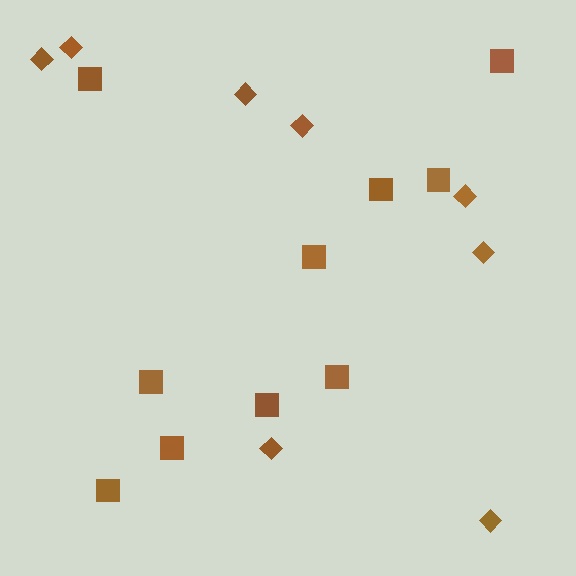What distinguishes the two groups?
There are 2 groups: one group of diamonds (8) and one group of squares (10).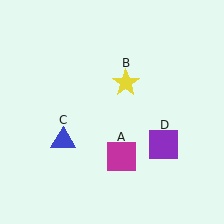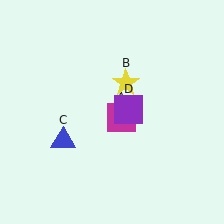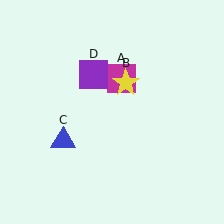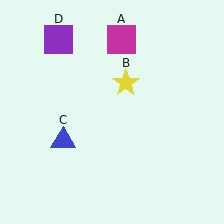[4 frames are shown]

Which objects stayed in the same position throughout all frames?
Yellow star (object B) and blue triangle (object C) remained stationary.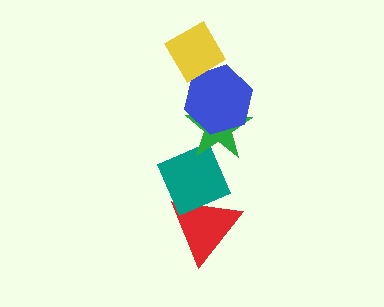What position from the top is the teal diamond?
The teal diamond is 4th from the top.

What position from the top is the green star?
The green star is 3rd from the top.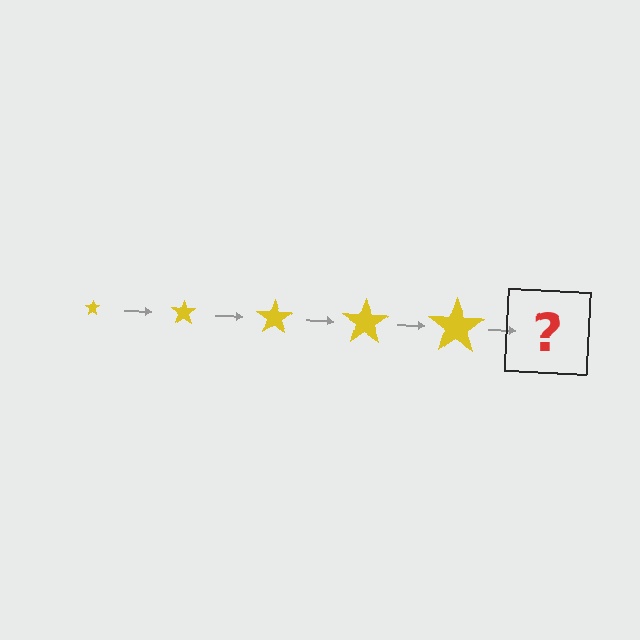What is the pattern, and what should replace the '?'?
The pattern is that the star gets progressively larger each step. The '?' should be a yellow star, larger than the previous one.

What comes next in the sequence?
The next element should be a yellow star, larger than the previous one.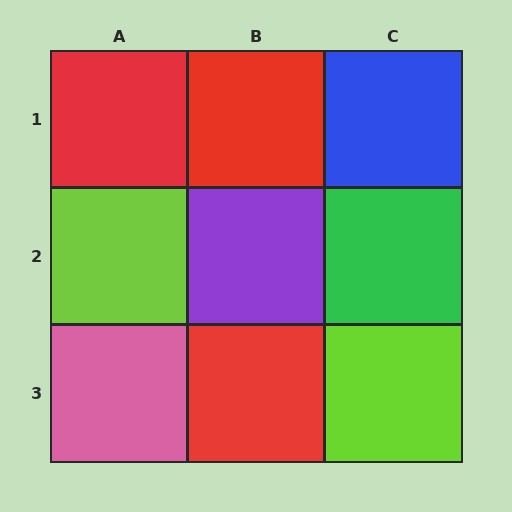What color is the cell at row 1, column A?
Red.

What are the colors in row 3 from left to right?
Pink, red, lime.